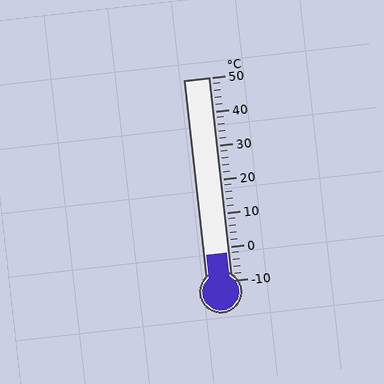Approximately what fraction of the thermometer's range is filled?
The thermometer is filled to approximately 15% of its range.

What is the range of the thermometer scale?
The thermometer scale ranges from -10°C to 50°C.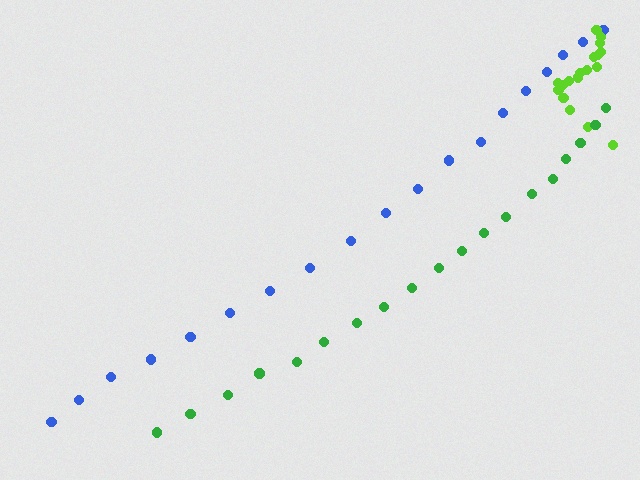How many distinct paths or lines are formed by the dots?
There are 3 distinct paths.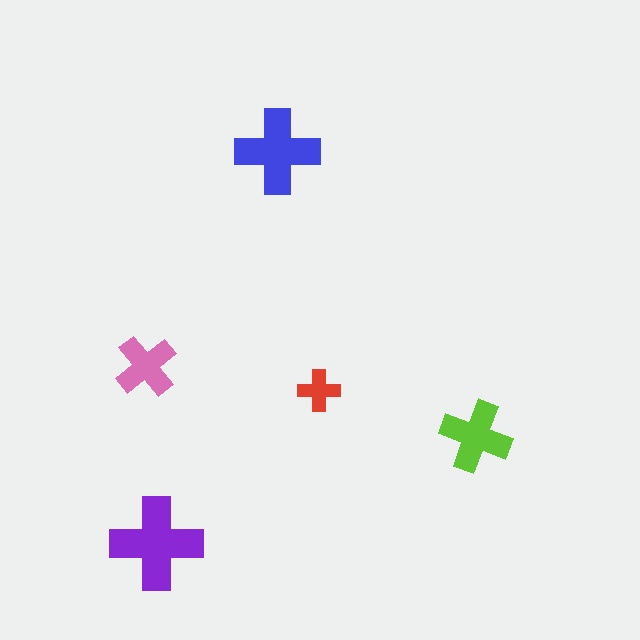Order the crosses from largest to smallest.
the purple one, the blue one, the lime one, the pink one, the red one.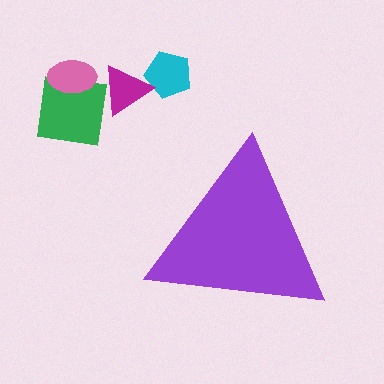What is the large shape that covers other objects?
A purple triangle.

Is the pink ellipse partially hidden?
No, the pink ellipse is fully visible.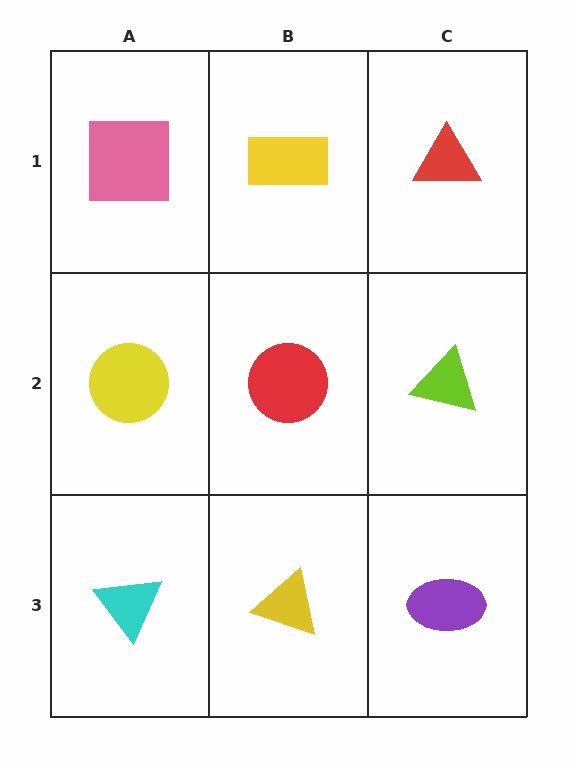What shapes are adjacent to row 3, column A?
A yellow circle (row 2, column A), a yellow triangle (row 3, column B).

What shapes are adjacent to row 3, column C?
A lime triangle (row 2, column C), a yellow triangle (row 3, column B).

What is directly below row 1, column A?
A yellow circle.